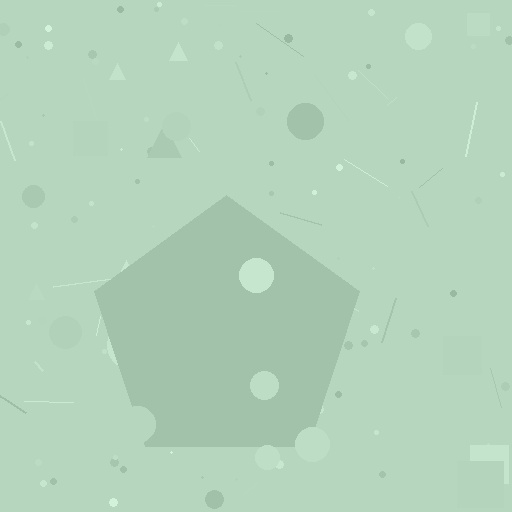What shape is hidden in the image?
A pentagon is hidden in the image.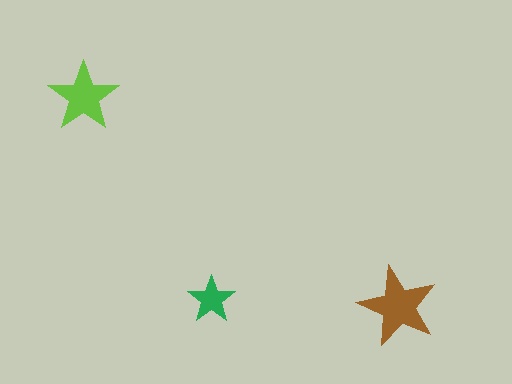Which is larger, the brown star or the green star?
The brown one.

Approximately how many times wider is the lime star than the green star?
About 1.5 times wider.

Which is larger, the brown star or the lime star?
The brown one.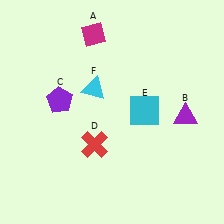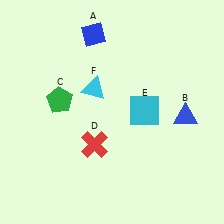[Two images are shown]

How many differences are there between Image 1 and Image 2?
There are 3 differences between the two images.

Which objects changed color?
A changed from magenta to blue. B changed from purple to blue. C changed from purple to green.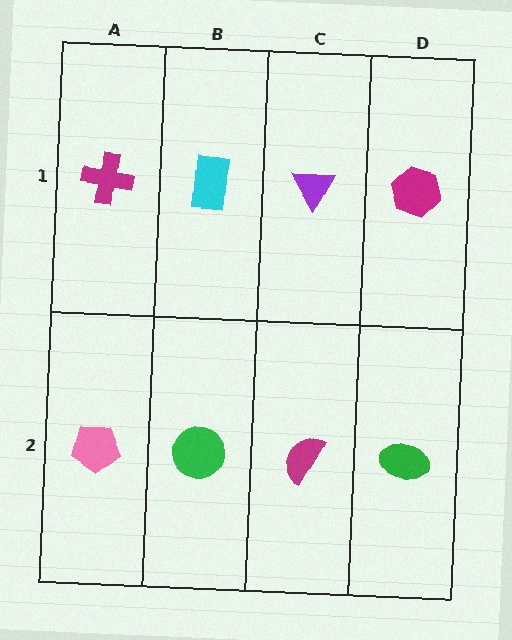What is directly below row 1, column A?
A pink pentagon.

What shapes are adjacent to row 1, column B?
A green circle (row 2, column B), a magenta cross (row 1, column A), a purple triangle (row 1, column C).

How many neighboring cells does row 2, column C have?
3.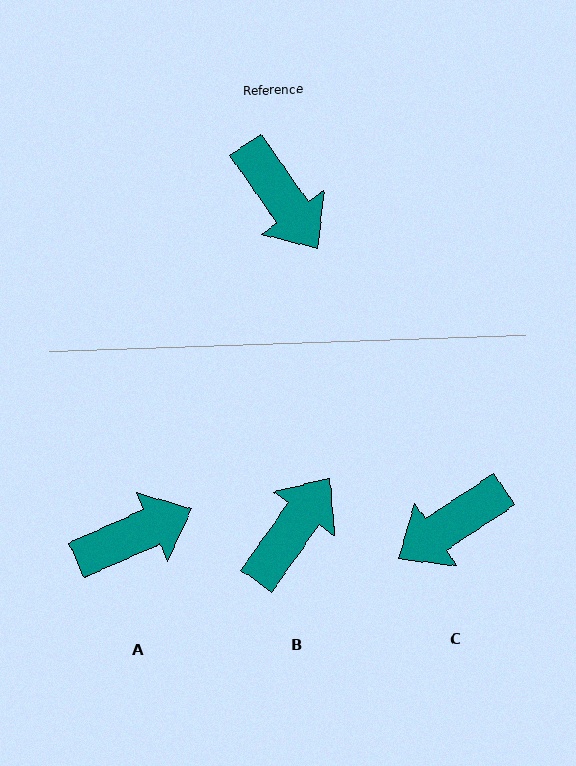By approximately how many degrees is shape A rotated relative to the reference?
Approximately 79 degrees counter-clockwise.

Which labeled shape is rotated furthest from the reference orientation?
B, about 110 degrees away.